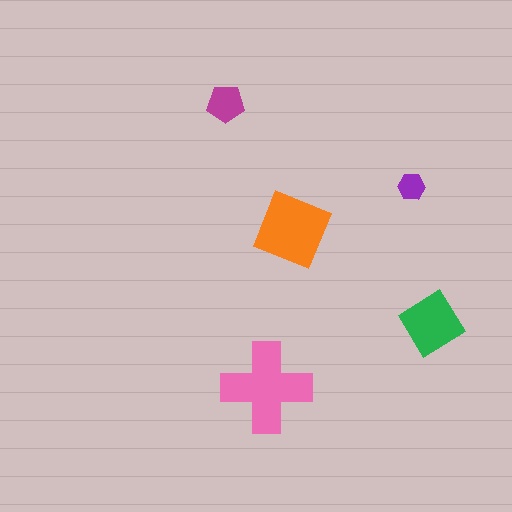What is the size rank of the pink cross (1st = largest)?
1st.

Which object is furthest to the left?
The magenta pentagon is leftmost.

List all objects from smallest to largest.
The purple hexagon, the magenta pentagon, the green diamond, the orange diamond, the pink cross.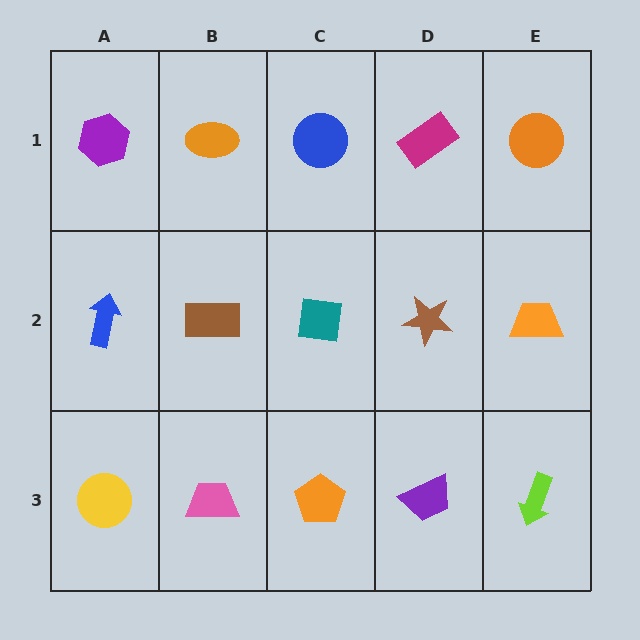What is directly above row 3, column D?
A brown star.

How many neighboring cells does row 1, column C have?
3.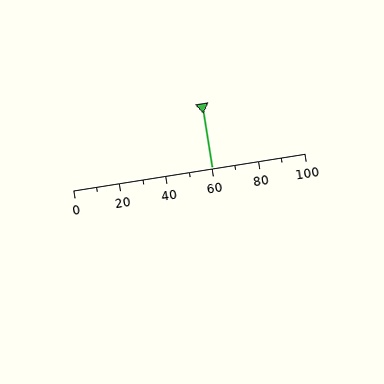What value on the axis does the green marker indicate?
The marker indicates approximately 60.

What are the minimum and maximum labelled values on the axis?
The axis runs from 0 to 100.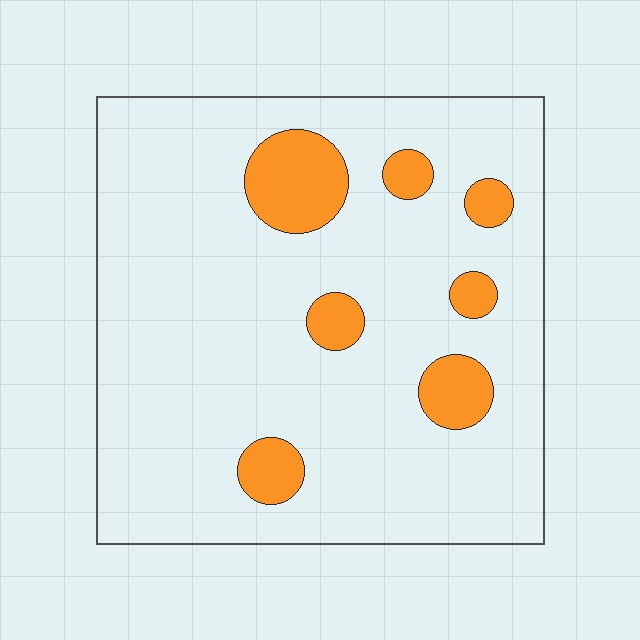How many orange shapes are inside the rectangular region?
7.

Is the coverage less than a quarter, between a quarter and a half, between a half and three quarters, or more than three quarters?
Less than a quarter.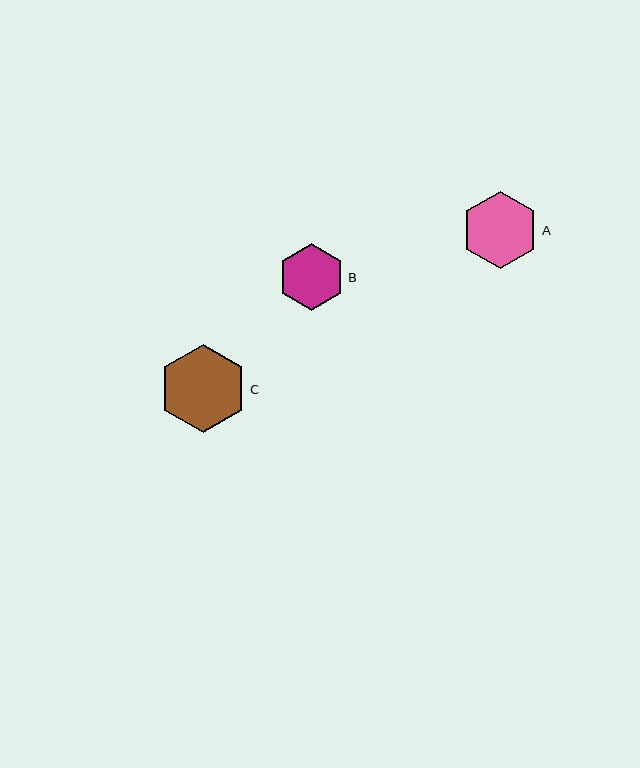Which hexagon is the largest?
Hexagon C is the largest with a size of approximately 88 pixels.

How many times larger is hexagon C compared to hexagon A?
Hexagon C is approximately 1.1 times the size of hexagon A.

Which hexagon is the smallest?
Hexagon B is the smallest with a size of approximately 67 pixels.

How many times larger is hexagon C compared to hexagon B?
Hexagon C is approximately 1.3 times the size of hexagon B.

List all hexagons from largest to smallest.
From largest to smallest: C, A, B.